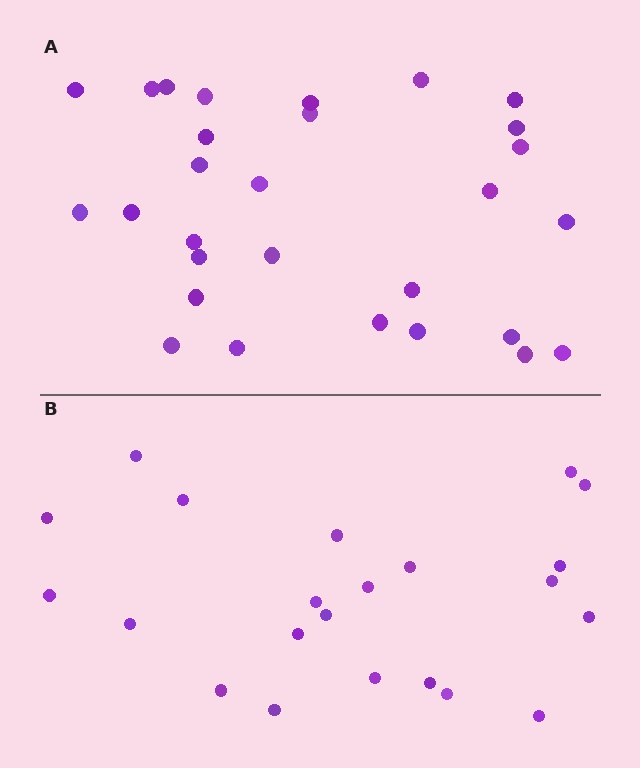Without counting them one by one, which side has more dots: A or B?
Region A (the top region) has more dots.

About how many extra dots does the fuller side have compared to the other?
Region A has roughly 8 or so more dots than region B.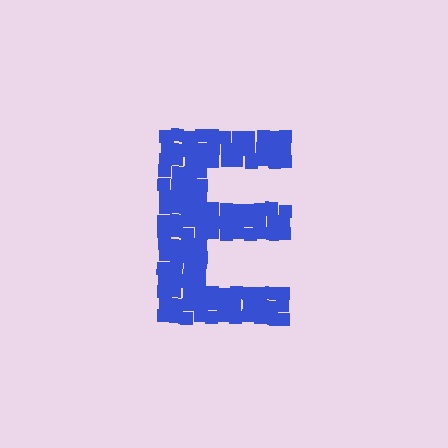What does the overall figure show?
The overall figure shows the letter E.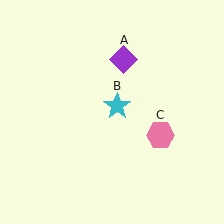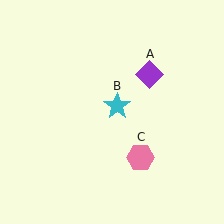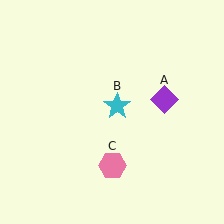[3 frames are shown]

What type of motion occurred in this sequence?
The purple diamond (object A), pink hexagon (object C) rotated clockwise around the center of the scene.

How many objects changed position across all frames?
2 objects changed position: purple diamond (object A), pink hexagon (object C).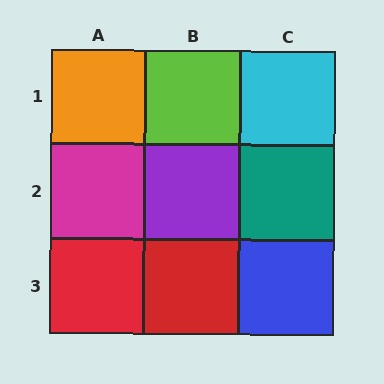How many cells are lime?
1 cell is lime.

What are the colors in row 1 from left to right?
Orange, lime, cyan.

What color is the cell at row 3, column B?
Red.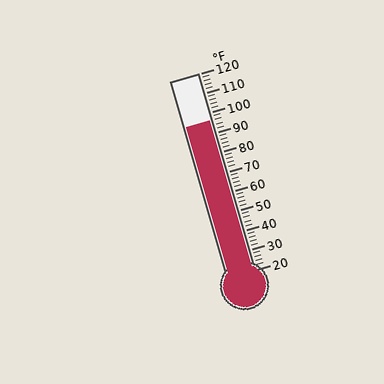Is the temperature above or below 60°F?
The temperature is above 60°F.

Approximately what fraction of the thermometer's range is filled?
The thermometer is filled to approximately 75% of its range.